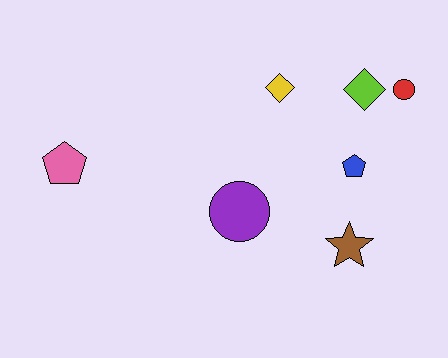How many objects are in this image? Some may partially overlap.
There are 7 objects.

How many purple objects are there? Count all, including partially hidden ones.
There is 1 purple object.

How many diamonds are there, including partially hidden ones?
There are 2 diamonds.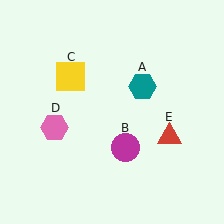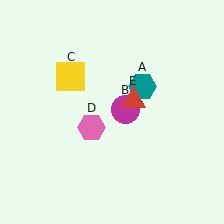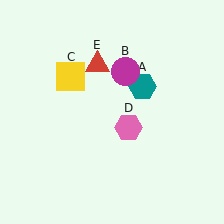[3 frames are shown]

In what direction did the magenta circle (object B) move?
The magenta circle (object B) moved up.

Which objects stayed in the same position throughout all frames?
Teal hexagon (object A) and yellow square (object C) remained stationary.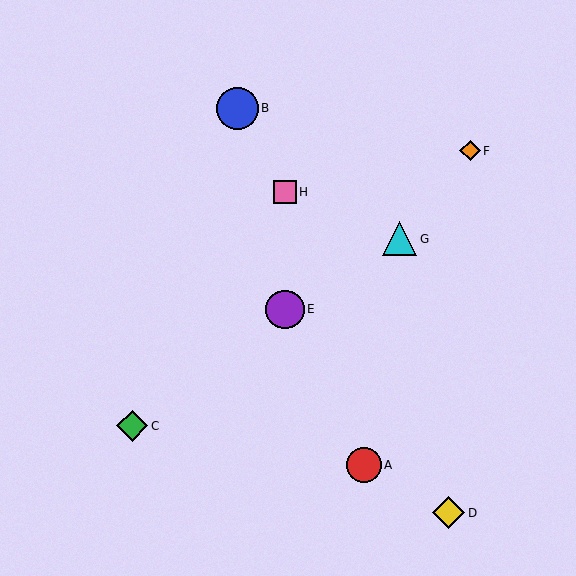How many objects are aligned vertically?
2 objects (E, H) are aligned vertically.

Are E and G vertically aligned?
No, E is at x≈285 and G is at x≈400.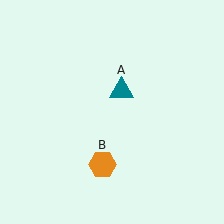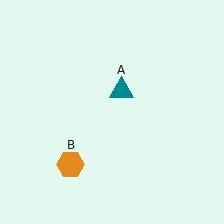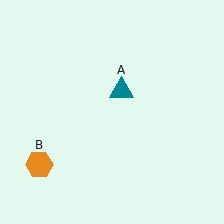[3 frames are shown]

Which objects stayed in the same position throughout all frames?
Teal triangle (object A) remained stationary.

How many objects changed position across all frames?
1 object changed position: orange hexagon (object B).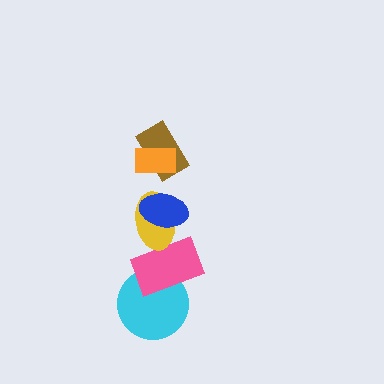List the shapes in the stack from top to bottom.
From top to bottom: the orange rectangle, the brown rectangle, the blue ellipse, the yellow ellipse, the pink rectangle, the cyan circle.